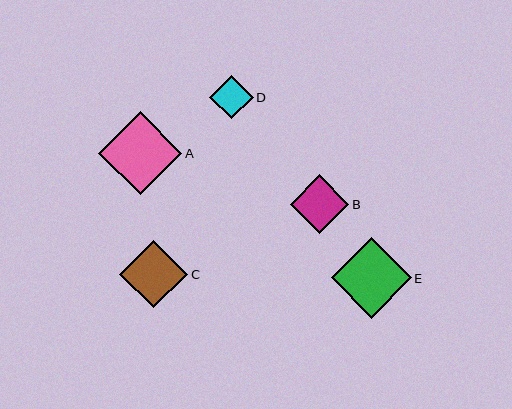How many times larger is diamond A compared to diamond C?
Diamond A is approximately 1.2 times the size of diamond C.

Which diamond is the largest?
Diamond A is the largest with a size of approximately 83 pixels.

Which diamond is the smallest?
Diamond D is the smallest with a size of approximately 44 pixels.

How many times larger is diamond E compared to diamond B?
Diamond E is approximately 1.4 times the size of diamond B.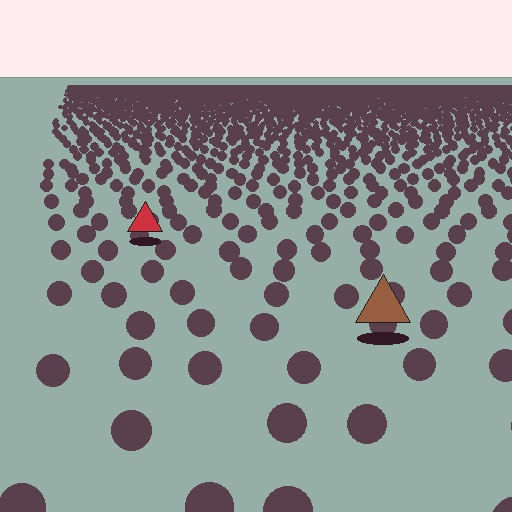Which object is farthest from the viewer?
The red triangle is farthest from the viewer. It appears smaller and the ground texture around it is denser.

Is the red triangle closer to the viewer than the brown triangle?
No. The brown triangle is closer — you can tell from the texture gradient: the ground texture is coarser near it.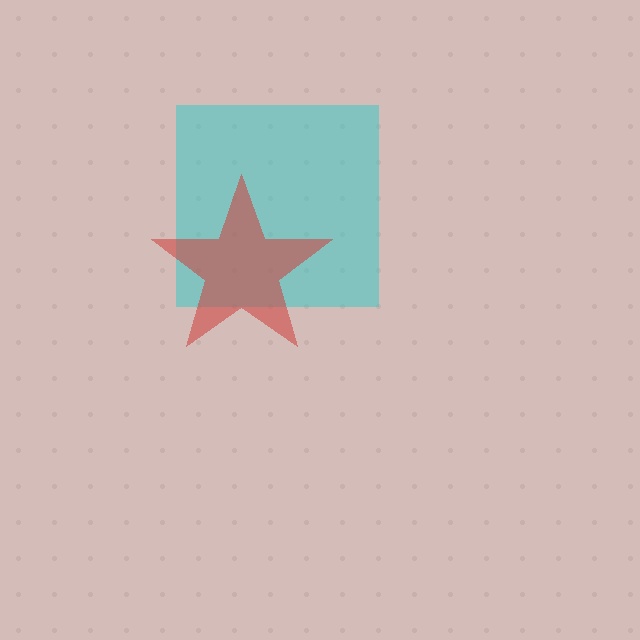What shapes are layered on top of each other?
The layered shapes are: a cyan square, a red star.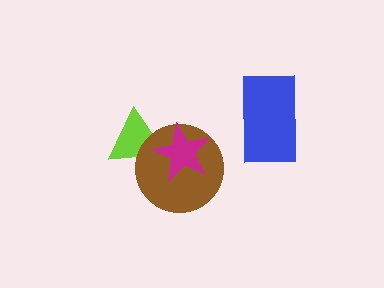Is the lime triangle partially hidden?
Yes, it is partially covered by another shape.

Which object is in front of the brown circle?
The magenta star is in front of the brown circle.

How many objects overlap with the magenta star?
2 objects overlap with the magenta star.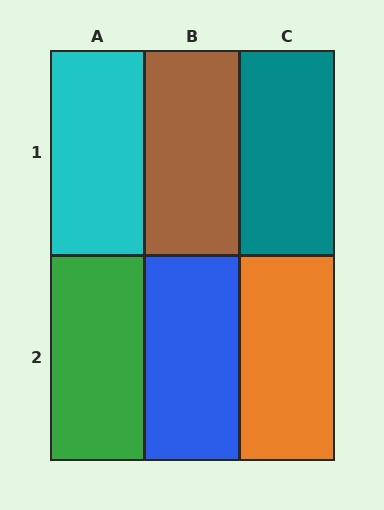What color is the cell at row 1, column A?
Cyan.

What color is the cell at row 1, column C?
Teal.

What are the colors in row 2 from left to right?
Green, blue, orange.